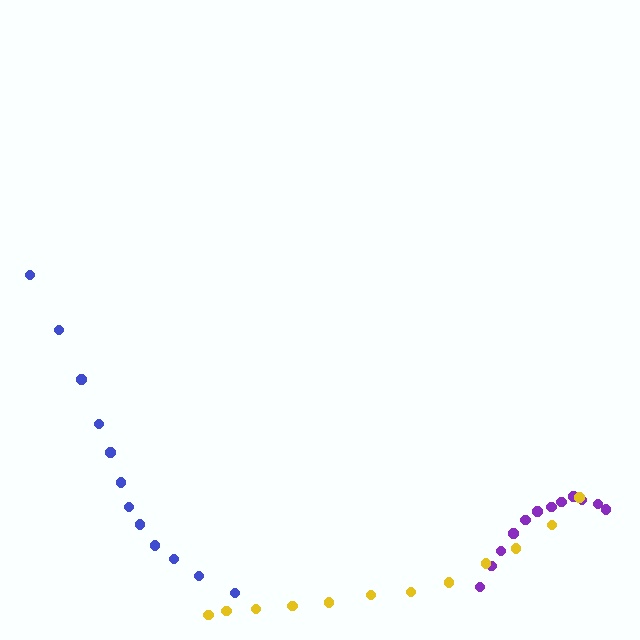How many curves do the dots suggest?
There are 3 distinct paths.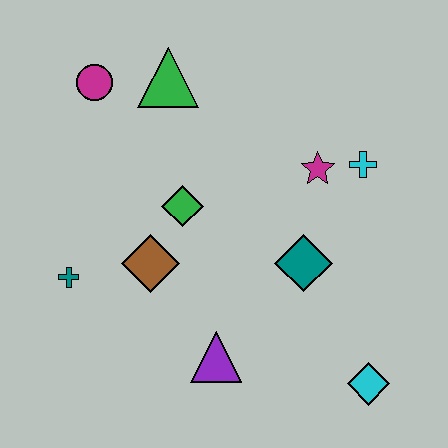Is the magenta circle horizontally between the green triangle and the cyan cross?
No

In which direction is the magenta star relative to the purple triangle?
The magenta star is above the purple triangle.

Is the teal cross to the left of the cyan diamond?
Yes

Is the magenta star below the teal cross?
No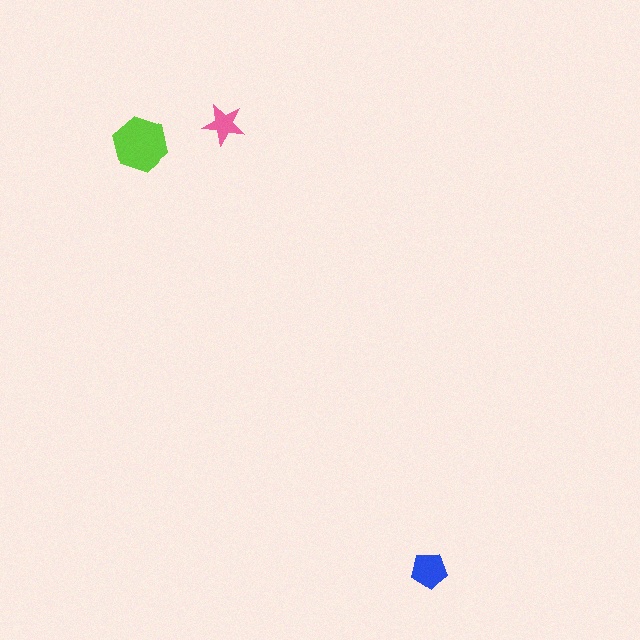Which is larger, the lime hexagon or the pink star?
The lime hexagon.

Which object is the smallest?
The pink star.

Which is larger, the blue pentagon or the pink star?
The blue pentagon.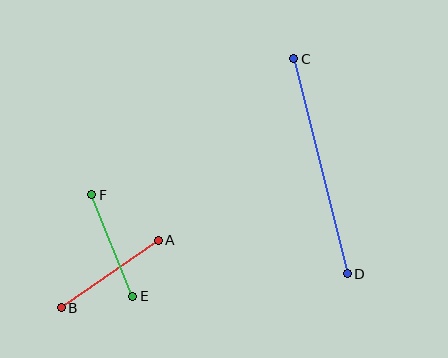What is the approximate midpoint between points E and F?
The midpoint is at approximately (112, 246) pixels.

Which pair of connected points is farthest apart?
Points C and D are farthest apart.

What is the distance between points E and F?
The distance is approximately 110 pixels.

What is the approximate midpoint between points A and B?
The midpoint is at approximately (110, 274) pixels.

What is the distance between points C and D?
The distance is approximately 221 pixels.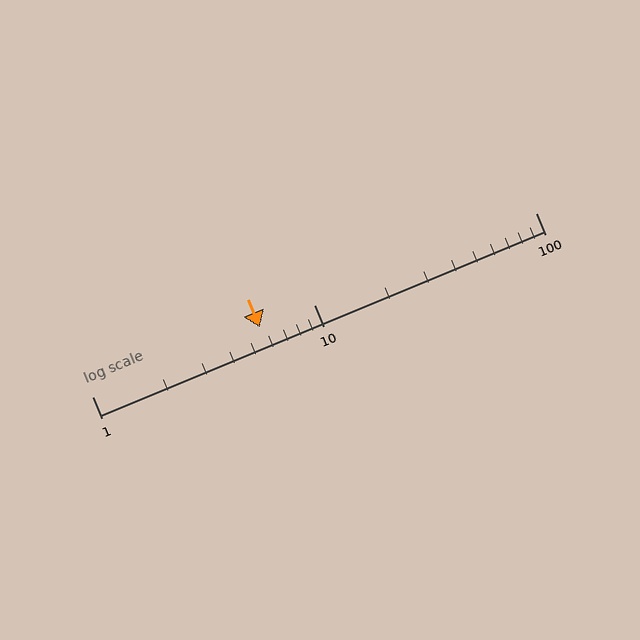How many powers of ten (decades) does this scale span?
The scale spans 2 decades, from 1 to 100.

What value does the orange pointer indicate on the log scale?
The pointer indicates approximately 5.7.